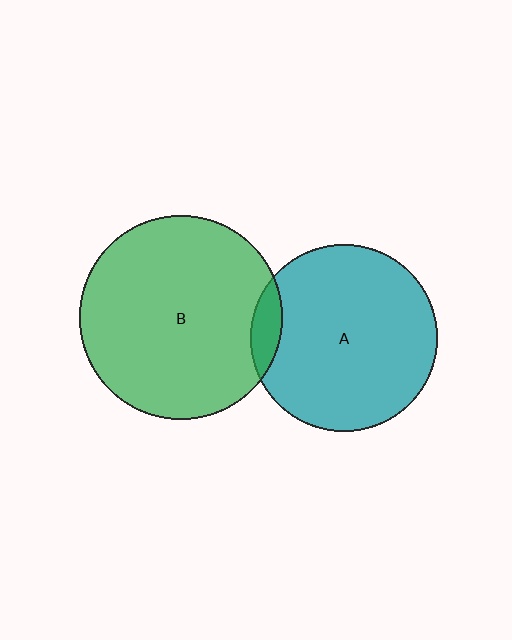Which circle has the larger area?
Circle B (green).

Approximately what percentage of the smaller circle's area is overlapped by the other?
Approximately 10%.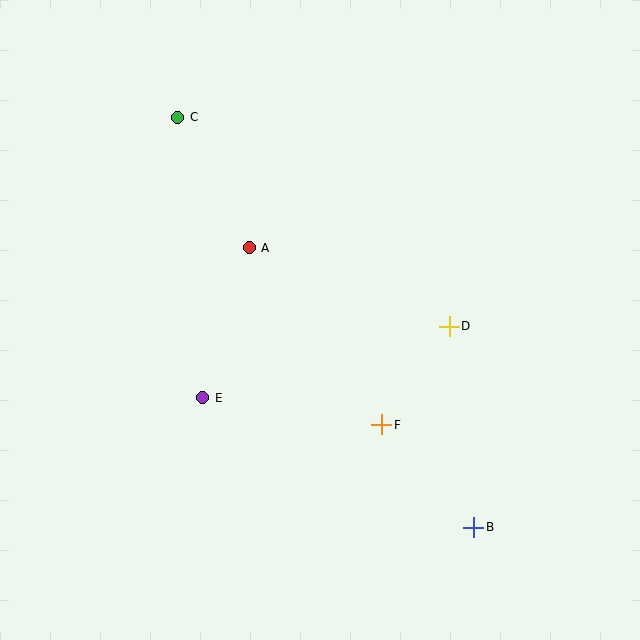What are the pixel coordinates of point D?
Point D is at (449, 326).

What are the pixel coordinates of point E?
Point E is at (203, 398).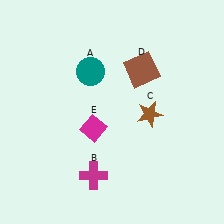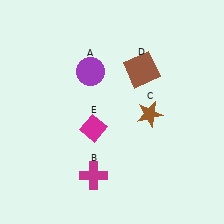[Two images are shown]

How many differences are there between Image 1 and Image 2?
There is 1 difference between the two images.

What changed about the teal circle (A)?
In Image 1, A is teal. In Image 2, it changed to purple.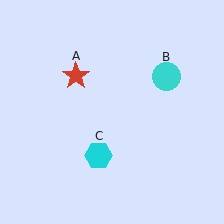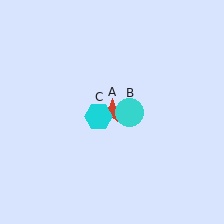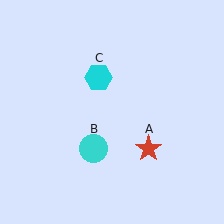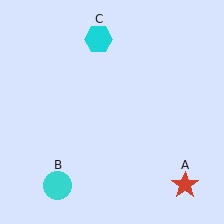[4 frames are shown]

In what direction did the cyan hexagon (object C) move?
The cyan hexagon (object C) moved up.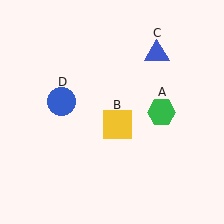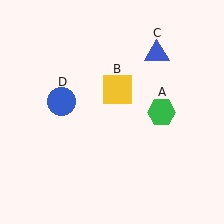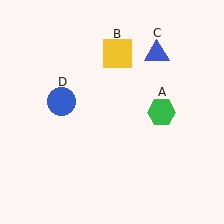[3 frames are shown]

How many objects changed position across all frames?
1 object changed position: yellow square (object B).